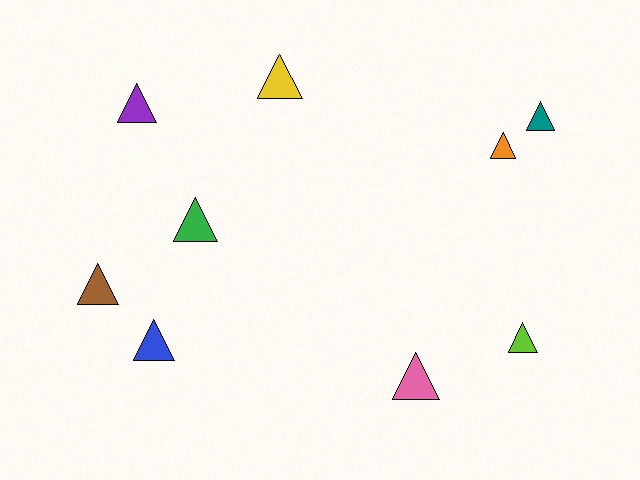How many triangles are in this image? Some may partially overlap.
There are 9 triangles.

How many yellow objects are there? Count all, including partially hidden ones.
There is 1 yellow object.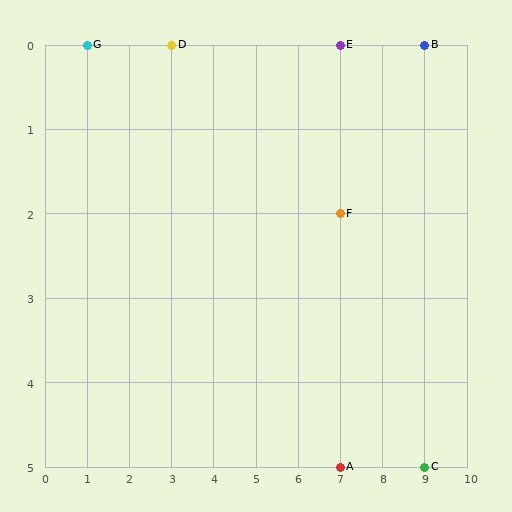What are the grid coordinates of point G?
Point G is at grid coordinates (1, 0).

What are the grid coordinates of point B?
Point B is at grid coordinates (9, 0).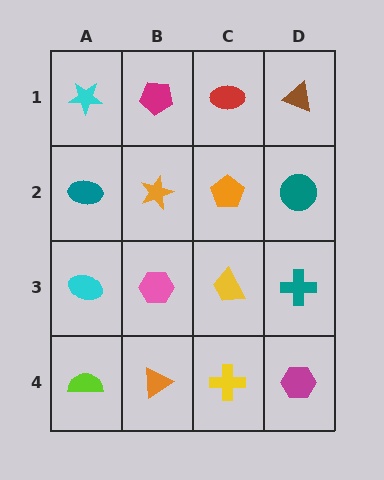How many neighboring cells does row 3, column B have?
4.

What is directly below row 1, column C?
An orange pentagon.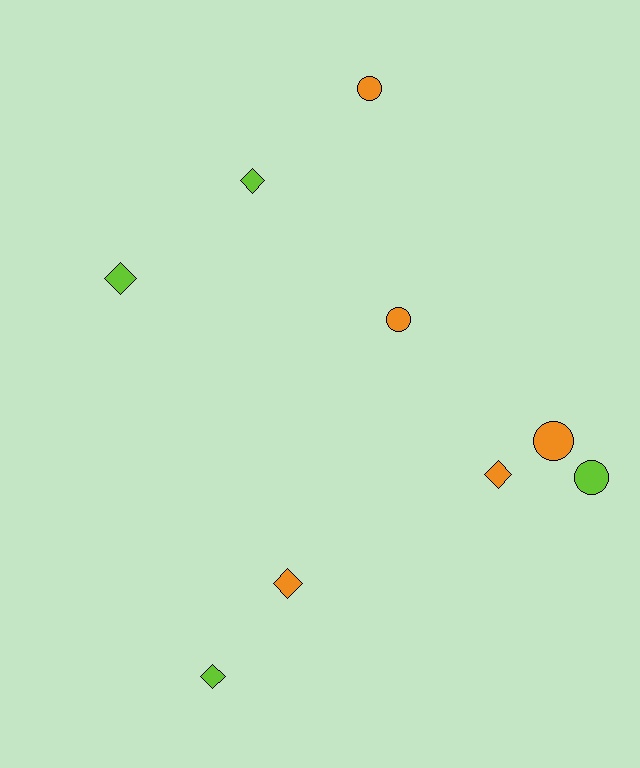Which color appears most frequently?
Orange, with 5 objects.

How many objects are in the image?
There are 9 objects.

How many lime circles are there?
There is 1 lime circle.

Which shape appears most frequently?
Diamond, with 5 objects.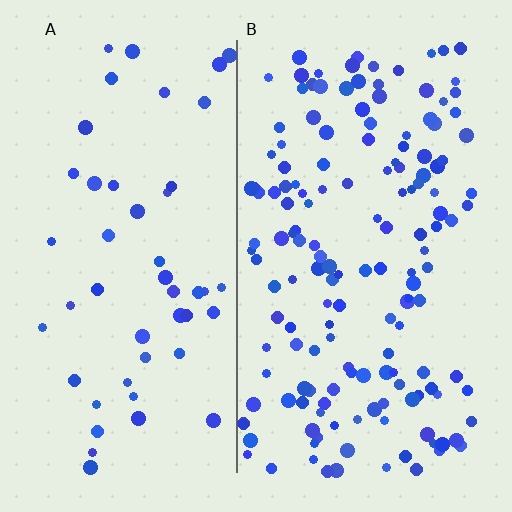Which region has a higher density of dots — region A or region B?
B (the right).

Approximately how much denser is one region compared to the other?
Approximately 3.2× — region B over region A.